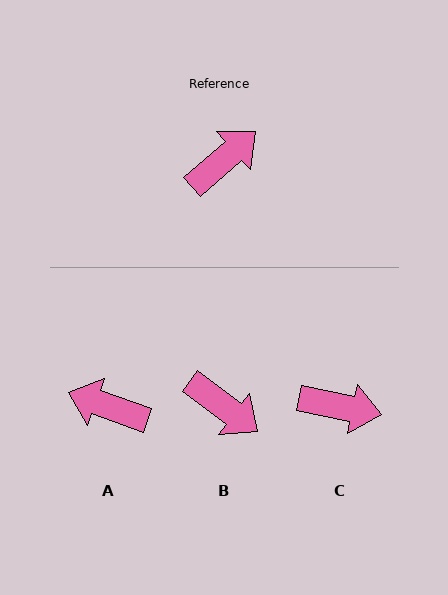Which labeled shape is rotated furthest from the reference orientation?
A, about 119 degrees away.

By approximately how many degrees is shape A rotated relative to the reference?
Approximately 119 degrees counter-clockwise.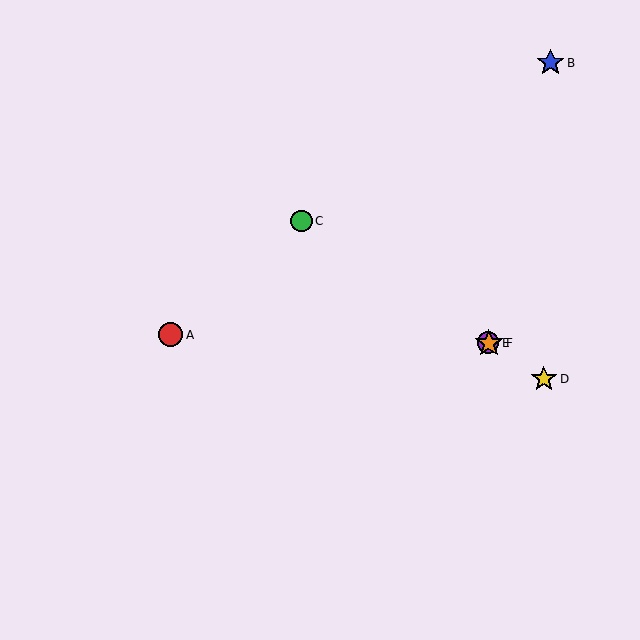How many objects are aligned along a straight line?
4 objects (C, D, E, F) are aligned along a straight line.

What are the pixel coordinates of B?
Object B is at (550, 63).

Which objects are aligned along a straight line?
Objects C, D, E, F are aligned along a straight line.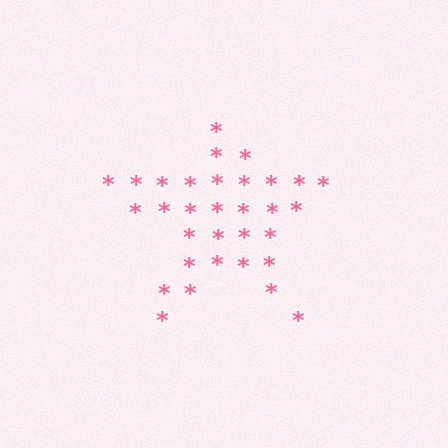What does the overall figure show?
The overall figure shows a star.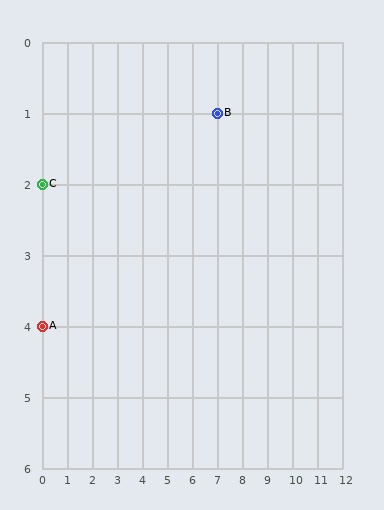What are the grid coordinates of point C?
Point C is at grid coordinates (0, 2).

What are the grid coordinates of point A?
Point A is at grid coordinates (0, 4).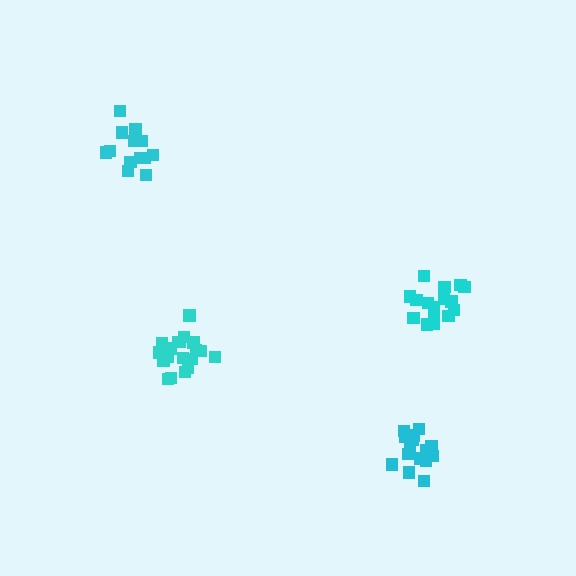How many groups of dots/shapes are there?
There are 4 groups.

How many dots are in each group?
Group 1: 19 dots, Group 2: 18 dots, Group 3: 16 dots, Group 4: 14 dots (67 total).